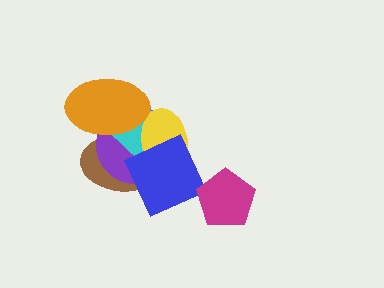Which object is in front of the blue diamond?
The magenta pentagon is in front of the blue diamond.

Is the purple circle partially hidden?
Yes, it is partially covered by another shape.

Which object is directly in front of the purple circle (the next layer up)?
The cyan diamond is directly in front of the purple circle.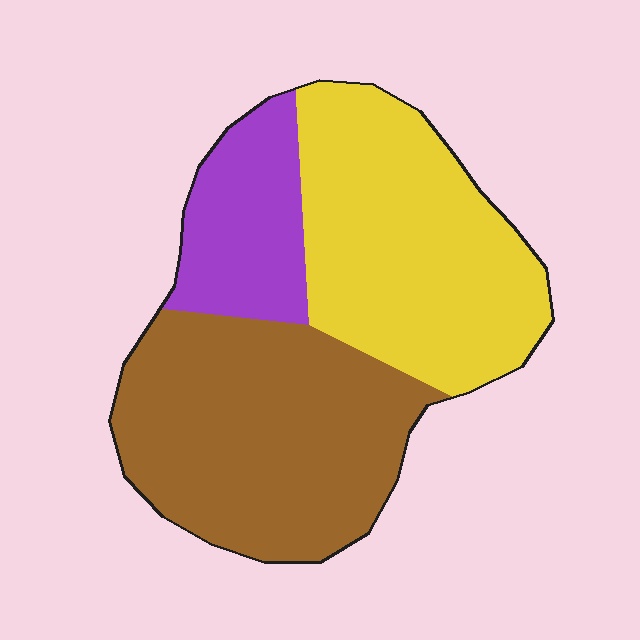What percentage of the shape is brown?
Brown takes up about two fifths (2/5) of the shape.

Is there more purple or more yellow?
Yellow.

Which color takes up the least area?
Purple, at roughly 15%.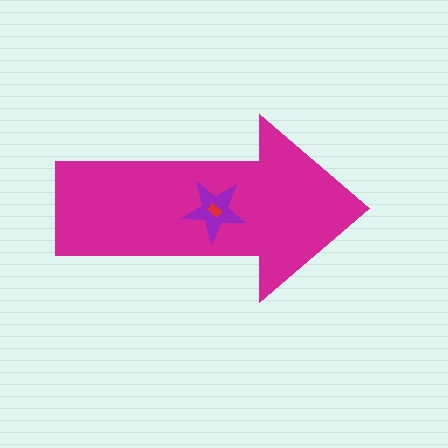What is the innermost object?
The red rectangle.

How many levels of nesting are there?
3.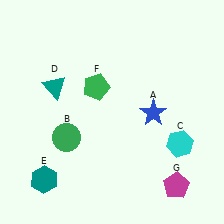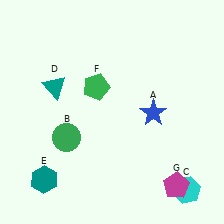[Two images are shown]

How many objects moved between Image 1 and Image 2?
1 object moved between the two images.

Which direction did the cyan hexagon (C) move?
The cyan hexagon (C) moved down.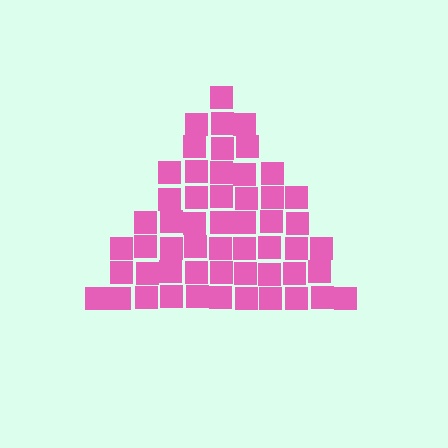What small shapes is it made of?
It is made of small squares.